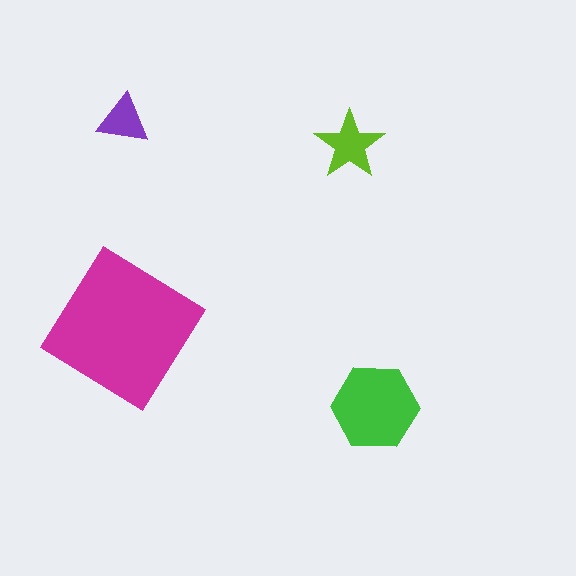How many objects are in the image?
There are 4 objects in the image.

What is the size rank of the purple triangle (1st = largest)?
4th.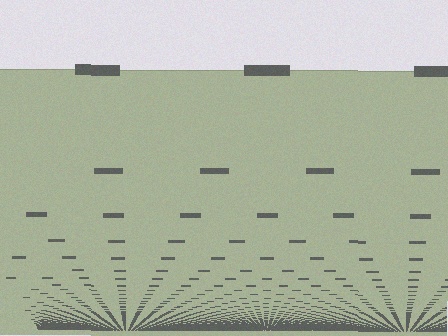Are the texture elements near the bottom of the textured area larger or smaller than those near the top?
Smaller. The gradient is inverted — elements near the bottom are smaller and denser.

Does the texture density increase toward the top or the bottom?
Density increases toward the bottom.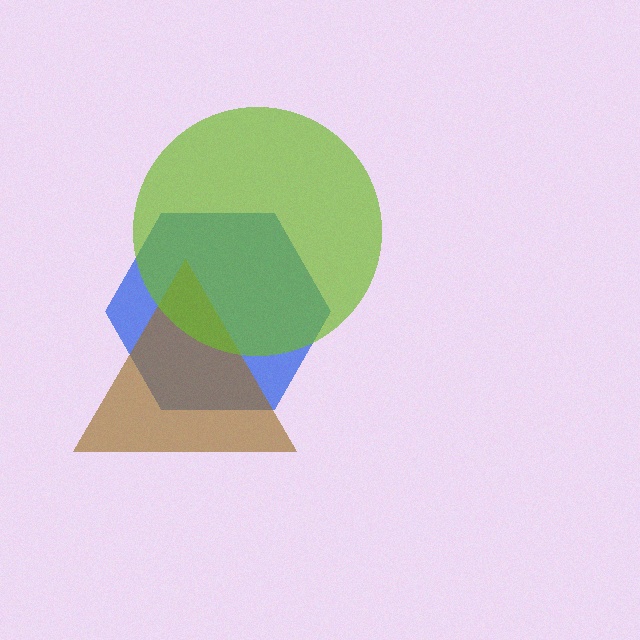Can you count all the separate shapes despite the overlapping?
Yes, there are 3 separate shapes.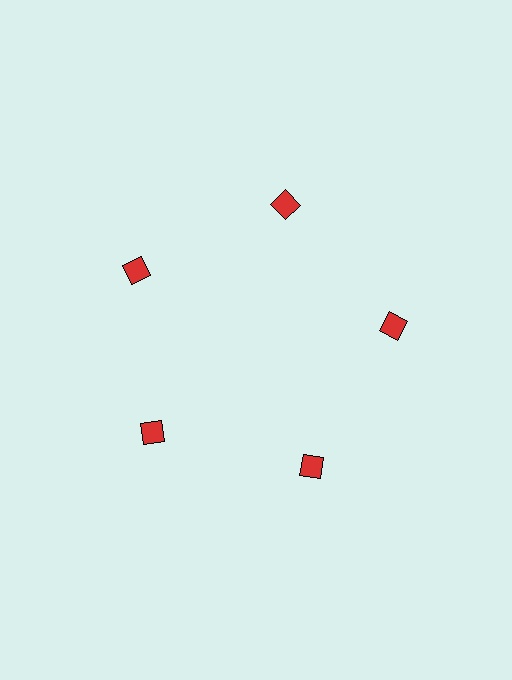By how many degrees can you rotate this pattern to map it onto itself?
The pattern maps onto itself every 72 degrees of rotation.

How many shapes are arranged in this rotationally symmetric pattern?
There are 5 shapes, arranged in 5 groups of 1.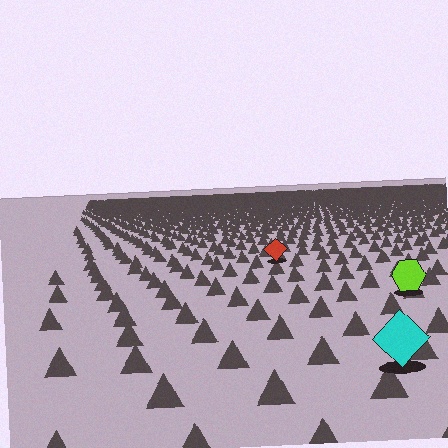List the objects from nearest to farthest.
From nearest to farthest: the cyan diamond, the lime hexagon, the red diamond.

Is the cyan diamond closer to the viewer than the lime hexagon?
Yes. The cyan diamond is closer — you can tell from the texture gradient: the ground texture is coarser near it.